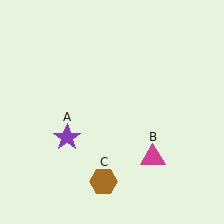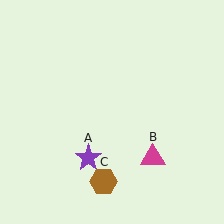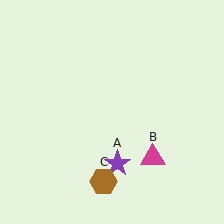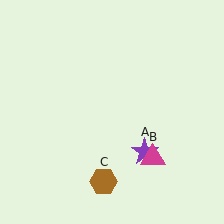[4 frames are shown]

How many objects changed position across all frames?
1 object changed position: purple star (object A).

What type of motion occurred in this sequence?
The purple star (object A) rotated counterclockwise around the center of the scene.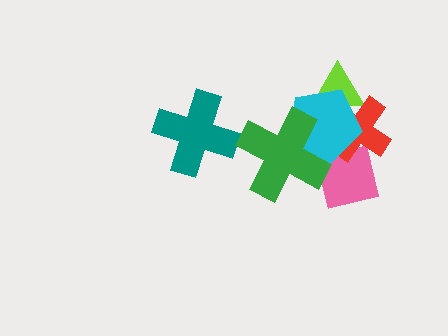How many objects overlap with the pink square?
2 objects overlap with the pink square.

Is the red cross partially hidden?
Yes, it is partially covered by another shape.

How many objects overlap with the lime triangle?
2 objects overlap with the lime triangle.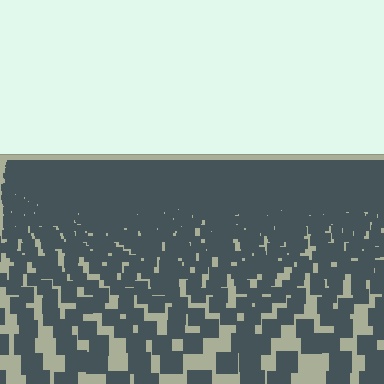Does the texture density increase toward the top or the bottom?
Density increases toward the top.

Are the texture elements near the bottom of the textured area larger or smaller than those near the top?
Larger. Near the bottom, elements are closer to the viewer and appear at a bigger on-screen size.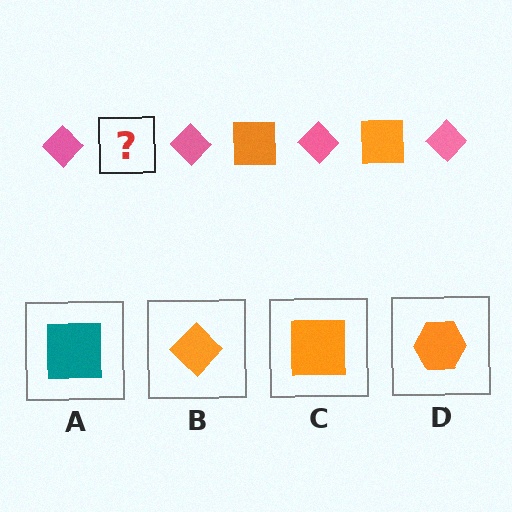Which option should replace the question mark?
Option C.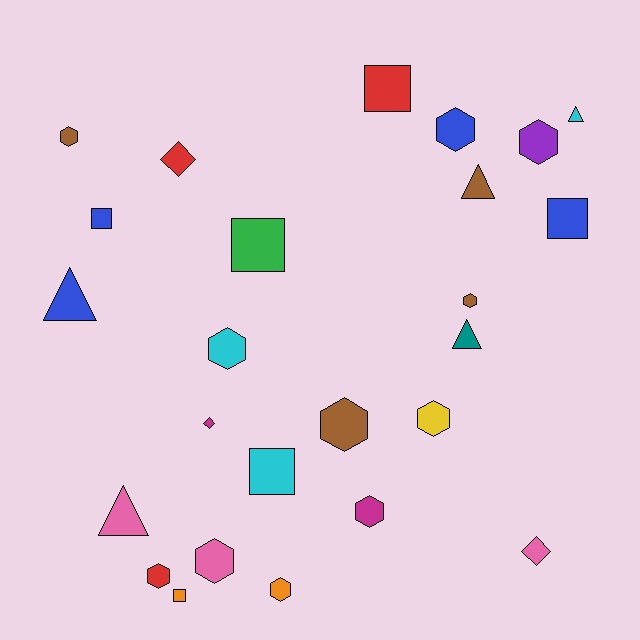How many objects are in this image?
There are 25 objects.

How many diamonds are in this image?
There are 3 diamonds.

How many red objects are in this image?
There are 3 red objects.